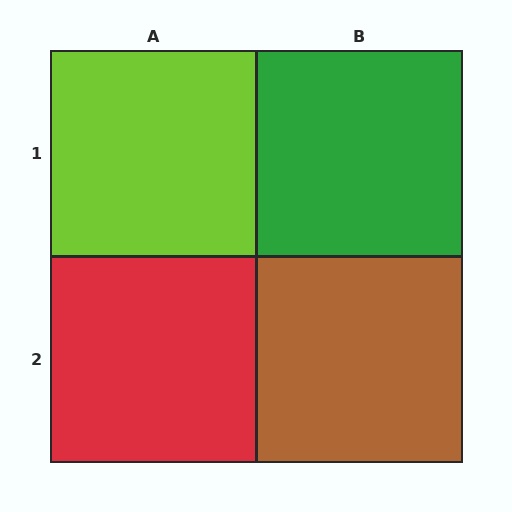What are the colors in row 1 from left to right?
Lime, green.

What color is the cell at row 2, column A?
Red.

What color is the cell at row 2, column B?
Brown.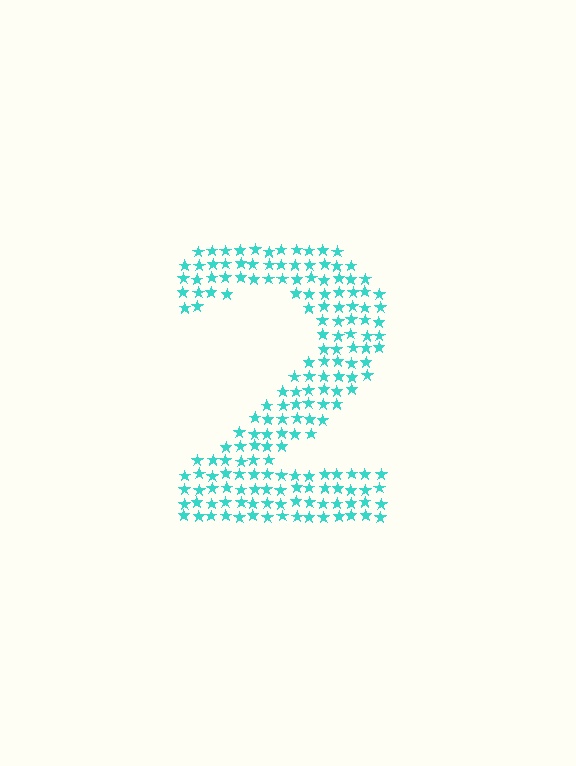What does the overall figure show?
The overall figure shows the digit 2.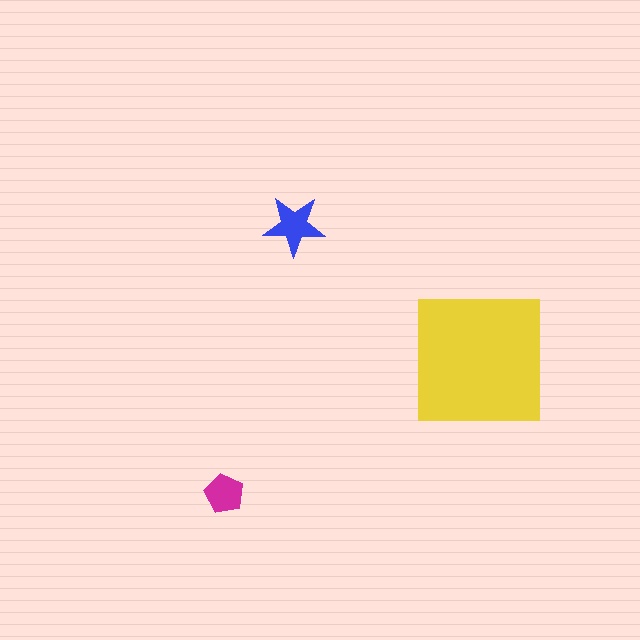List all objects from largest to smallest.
The yellow square, the blue star, the magenta pentagon.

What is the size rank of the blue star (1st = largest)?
2nd.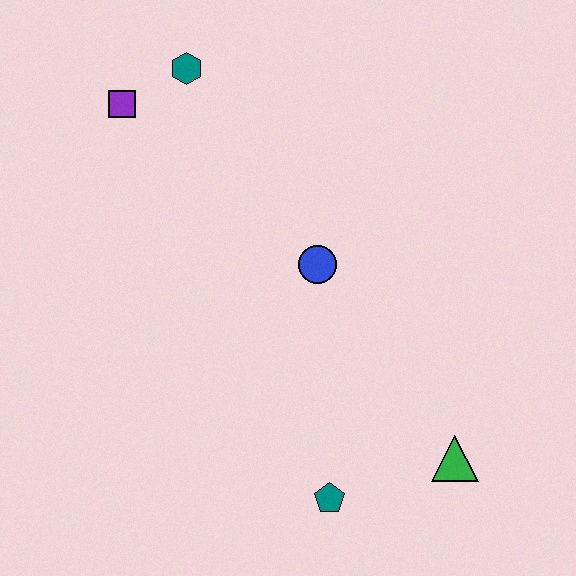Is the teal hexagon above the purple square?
Yes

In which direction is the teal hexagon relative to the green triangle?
The teal hexagon is above the green triangle.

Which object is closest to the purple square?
The teal hexagon is closest to the purple square.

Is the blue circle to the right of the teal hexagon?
Yes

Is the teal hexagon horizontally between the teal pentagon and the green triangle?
No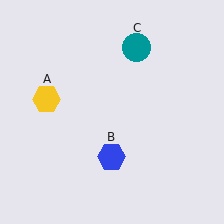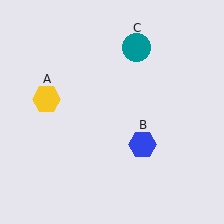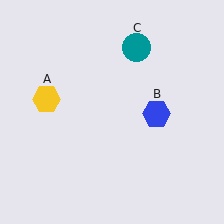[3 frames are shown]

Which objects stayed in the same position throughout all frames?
Yellow hexagon (object A) and teal circle (object C) remained stationary.